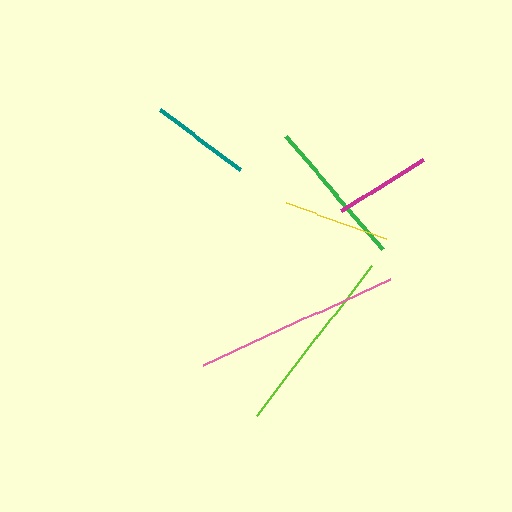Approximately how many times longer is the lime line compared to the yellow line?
The lime line is approximately 1.8 times the length of the yellow line.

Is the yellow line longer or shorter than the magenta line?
The yellow line is longer than the magenta line.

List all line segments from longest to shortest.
From longest to shortest: pink, lime, green, yellow, teal, magenta.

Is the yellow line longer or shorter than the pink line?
The pink line is longer than the yellow line.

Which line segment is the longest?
The pink line is the longest at approximately 205 pixels.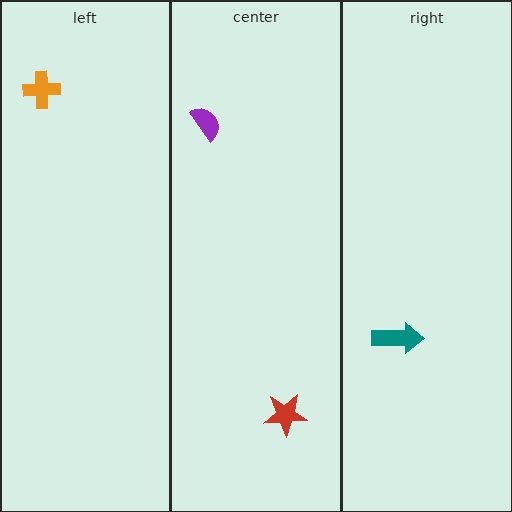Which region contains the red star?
The center region.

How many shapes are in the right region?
1.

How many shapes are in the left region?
1.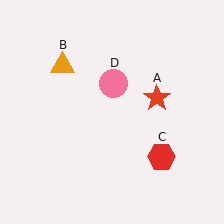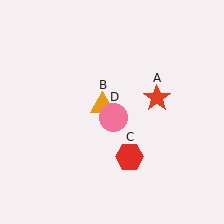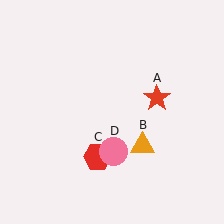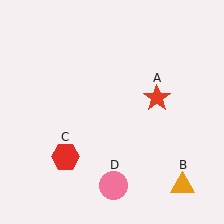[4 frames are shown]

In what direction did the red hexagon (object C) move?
The red hexagon (object C) moved left.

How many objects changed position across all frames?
3 objects changed position: orange triangle (object B), red hexagon (object C), pink circle (object D).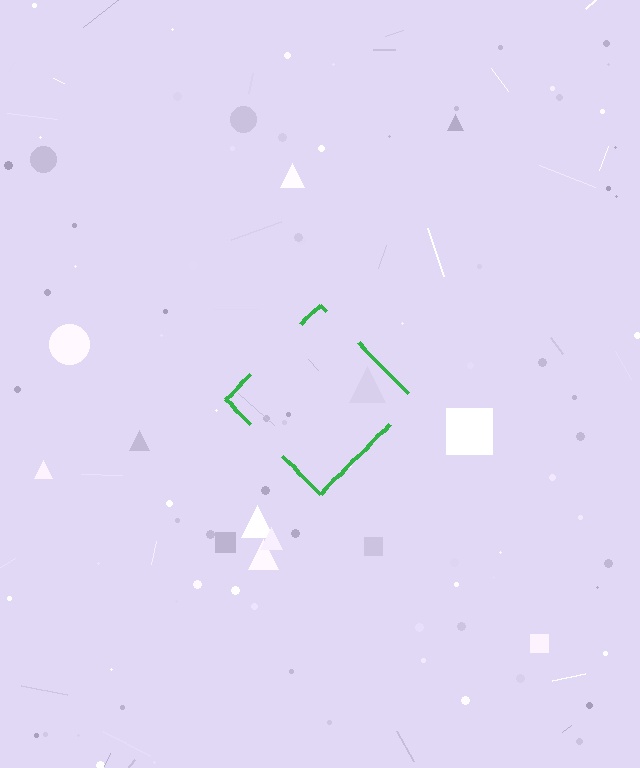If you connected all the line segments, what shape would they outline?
They would outline a diamond.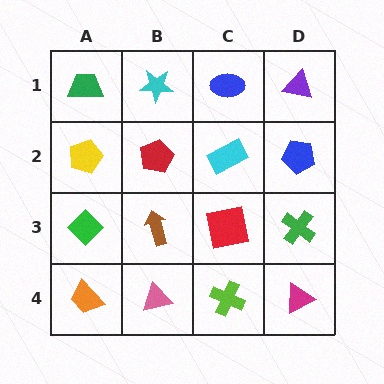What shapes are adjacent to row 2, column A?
A green trapezoid (row 1, column A), a green diamond (row 3, column A), a red pentagon (row 2, column B).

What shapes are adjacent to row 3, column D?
A blue pentagon (row 2, column D), a magenta triangle (row 4, column D), a red square (row 3, column C).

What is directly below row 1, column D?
A blue pentagon.